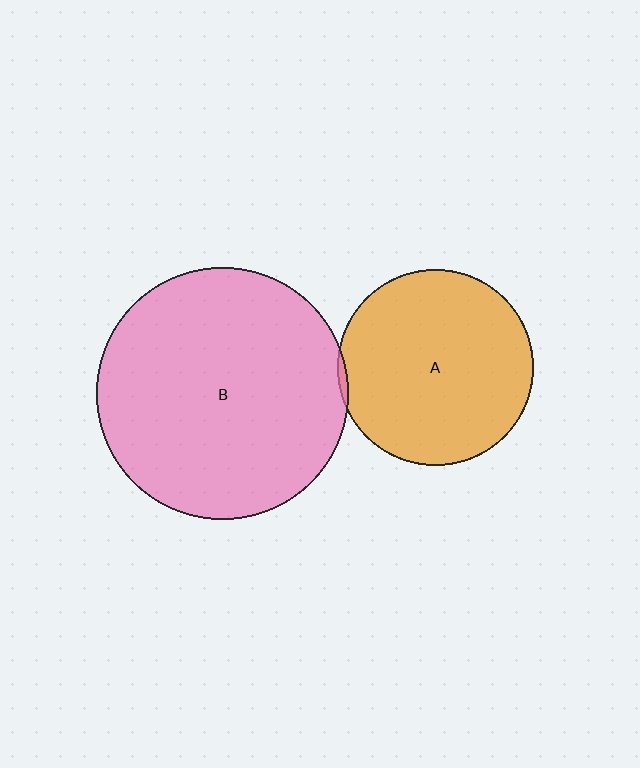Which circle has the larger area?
Circle B (pink).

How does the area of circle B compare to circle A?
Approximately 1.7 times.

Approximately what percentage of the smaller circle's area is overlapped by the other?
Approximately 5%.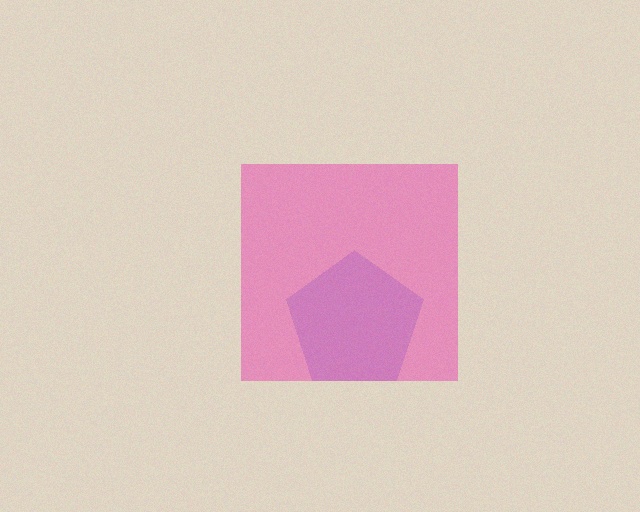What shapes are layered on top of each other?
The layered shapes are: a blue pentagon, a pink square.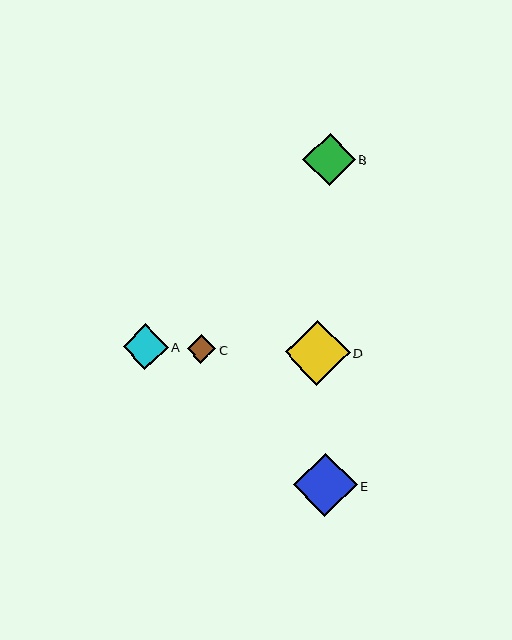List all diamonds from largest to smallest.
From largest to smallest: D, E, B, A, C.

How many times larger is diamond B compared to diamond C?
Diamond B is approximately 1.9 times the size of diamond C.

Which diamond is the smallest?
Diamond C is the smallest with a size of approximately 28 pixels.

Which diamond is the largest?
Diamond D is the largest with a size of approximately 65 pixels.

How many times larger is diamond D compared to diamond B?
Diamond D is approximately 1.2 times the size of diamond B.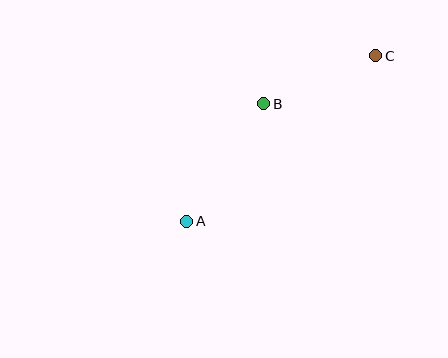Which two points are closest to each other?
Points B and C are closest to each other.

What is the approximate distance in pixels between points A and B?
The distance between A and B is approximately 140 pixels.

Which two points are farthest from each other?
Points A and C are farthest from each other.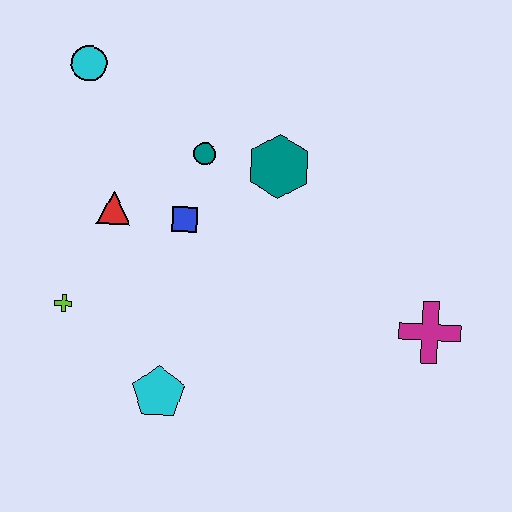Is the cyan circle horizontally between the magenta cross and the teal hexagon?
No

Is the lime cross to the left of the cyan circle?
Yes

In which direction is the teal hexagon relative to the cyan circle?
The teal hexagon is to the right of the cyan circle.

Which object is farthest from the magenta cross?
The cyan circle is farthest from the magenta cross.